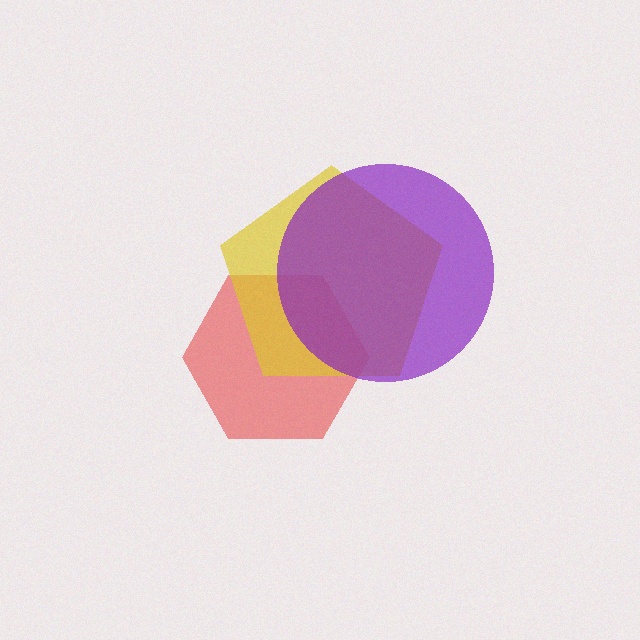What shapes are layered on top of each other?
The layered shapes are: a red hexagon, a yellow pentagon, a purple circle.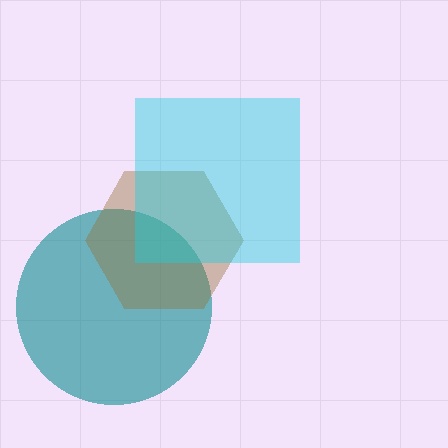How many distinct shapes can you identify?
There are 3 distinct shapes: a teal circle, a brown hexagon, a cyan square.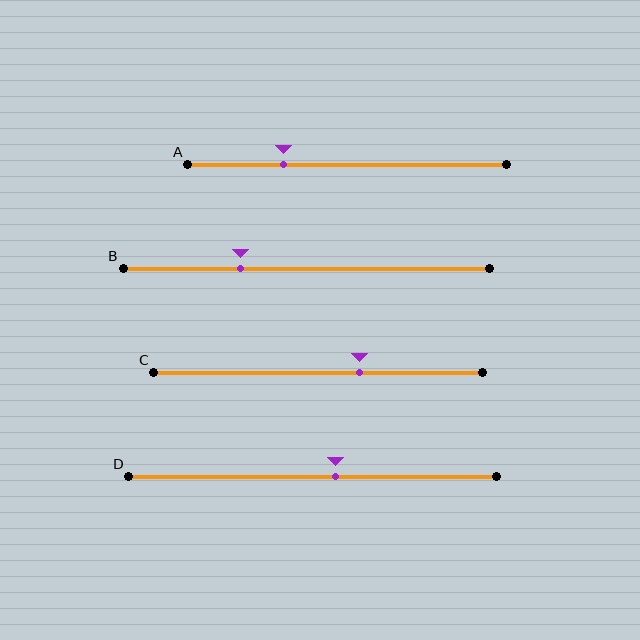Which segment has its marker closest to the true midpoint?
Segment D has its marker closest to the true midpoint.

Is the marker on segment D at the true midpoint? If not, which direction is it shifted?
No, the marker on segment D is shifted to the right by about 6% of the segment length.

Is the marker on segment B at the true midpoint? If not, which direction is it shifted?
No, the marker on segment B is shifted to the left by about 18% of the segment length.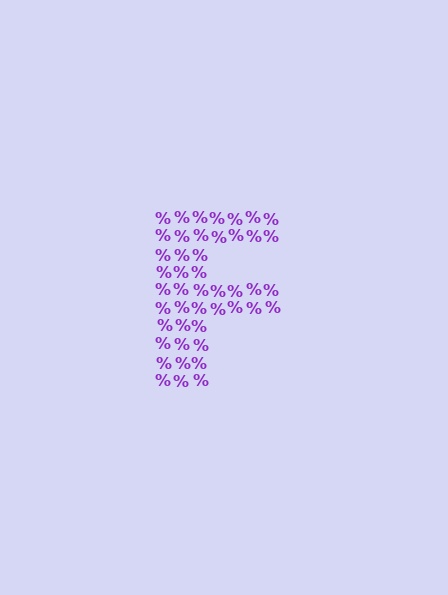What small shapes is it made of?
It is made of small percent signs.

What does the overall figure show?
The overall figure shows the letter F.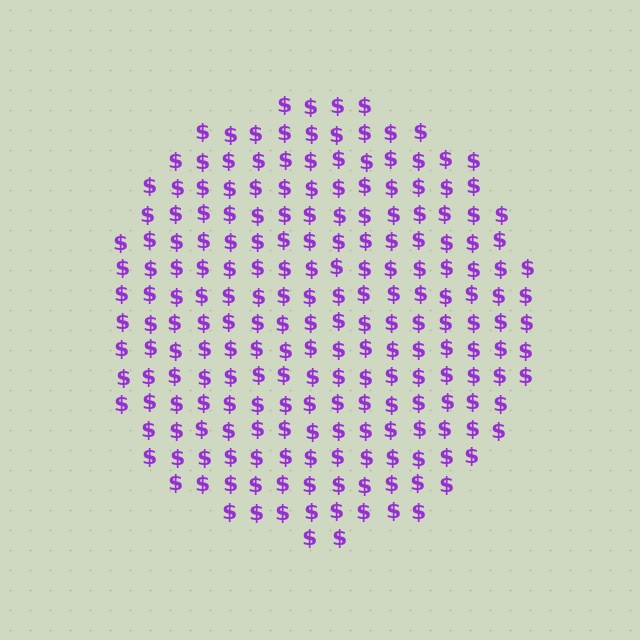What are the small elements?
The small elements are dollar signs.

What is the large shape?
The large shape is a circle.